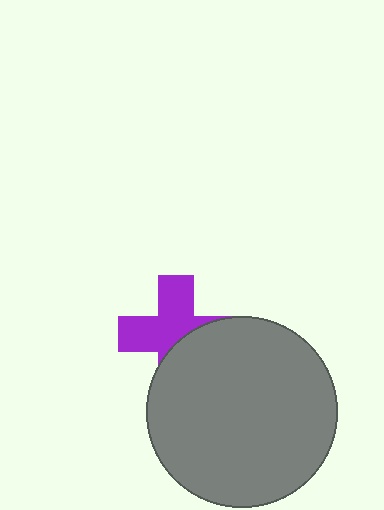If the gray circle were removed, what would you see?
You would see the complete purple cross.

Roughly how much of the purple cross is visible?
About half of it is visible (roughly 58%).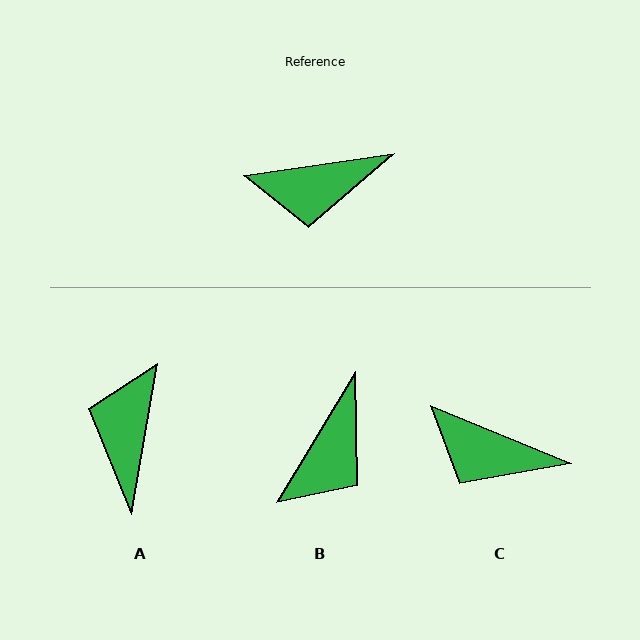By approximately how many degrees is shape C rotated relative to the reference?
Approximately 31 degrees clockwise.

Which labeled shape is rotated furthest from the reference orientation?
A, about 109 degrees away.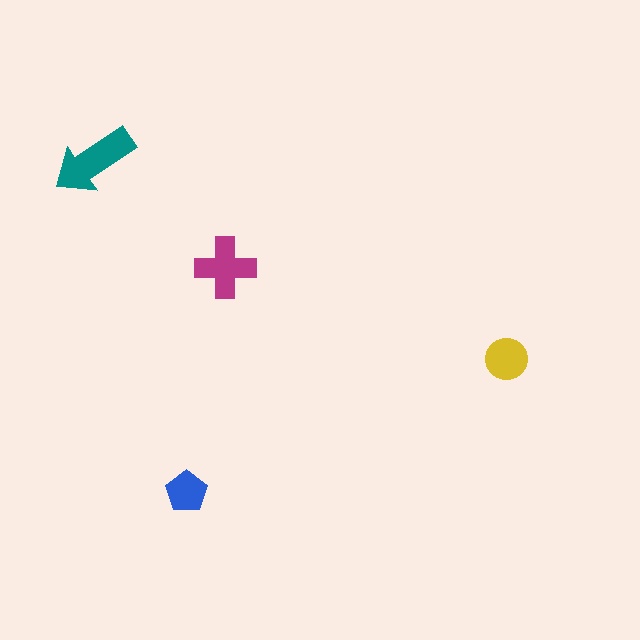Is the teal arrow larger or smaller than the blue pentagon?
Larger.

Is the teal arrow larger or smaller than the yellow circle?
Larger.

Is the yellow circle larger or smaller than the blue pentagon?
Larger.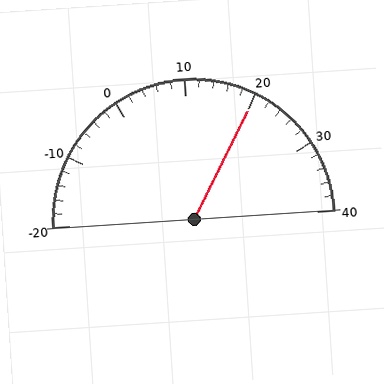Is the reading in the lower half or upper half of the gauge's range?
The reading is in the upper half of the range (-20 to 40).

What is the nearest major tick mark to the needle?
The nearest major tick mark is 20.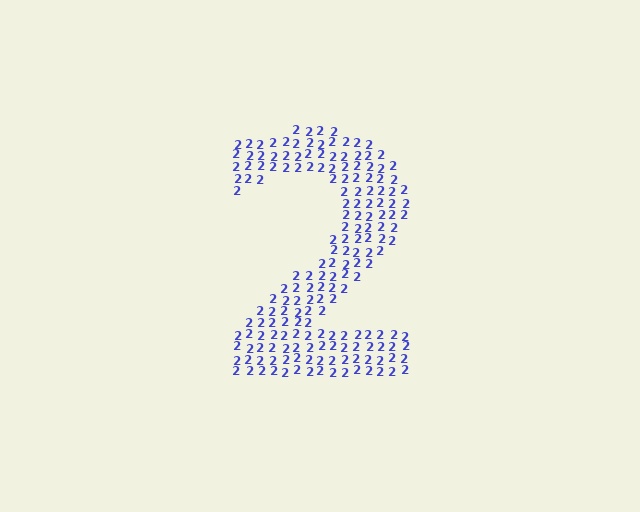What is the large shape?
The large shape is the digit 2.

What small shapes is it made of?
It is made of small digit 2's.